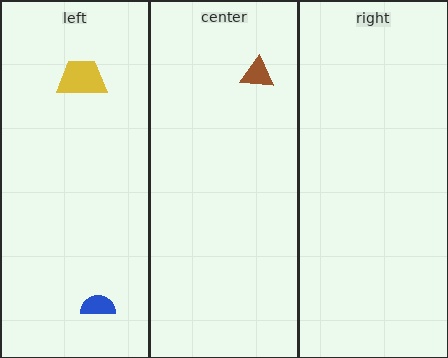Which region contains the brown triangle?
The center region.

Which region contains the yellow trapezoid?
The left region.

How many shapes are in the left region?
2.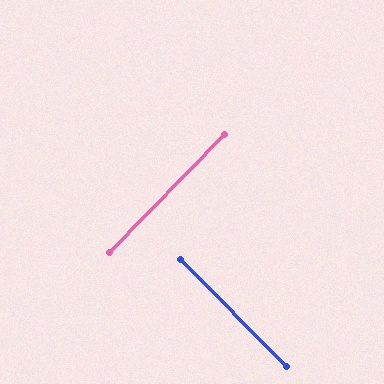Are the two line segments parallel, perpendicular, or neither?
Perpendicular — they meet at approximately 89°.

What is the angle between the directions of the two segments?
Approximately 89 degrees.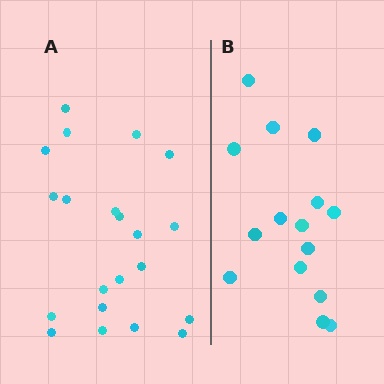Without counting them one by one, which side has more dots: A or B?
Region A (the left region) has more dots.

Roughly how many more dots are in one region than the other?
Region A has about 6 more dots than region B.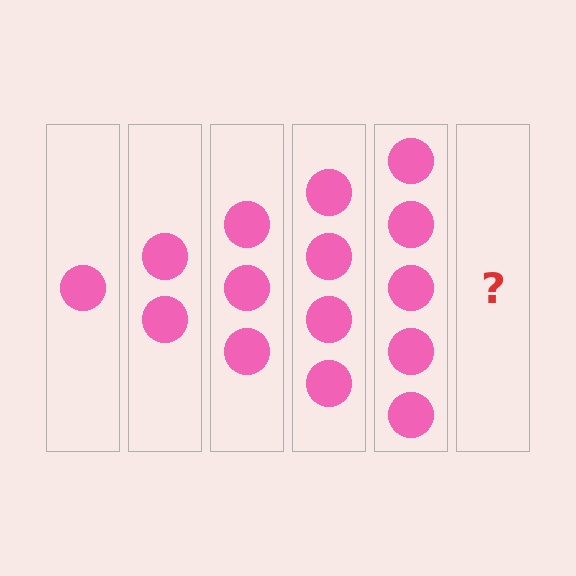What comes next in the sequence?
The next element should be 6 circles.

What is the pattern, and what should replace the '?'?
The pattern is that each step adds one more circle. The '?' should be 6 circles.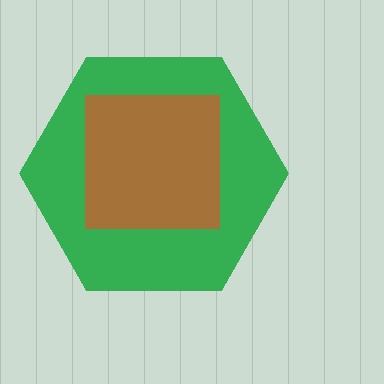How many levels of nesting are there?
2.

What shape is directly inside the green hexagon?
The brown square.